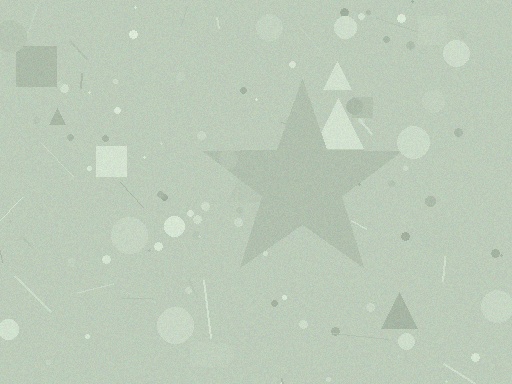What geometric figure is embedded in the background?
A star is embedded in the background.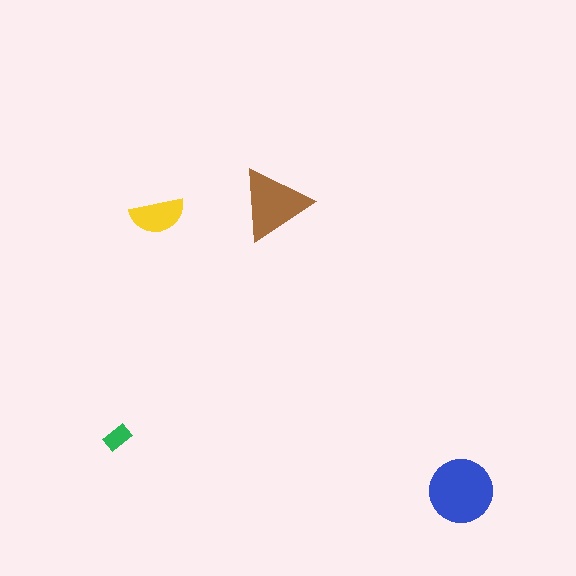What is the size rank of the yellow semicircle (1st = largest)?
3rd.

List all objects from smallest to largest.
The green rectangle, the yellow semicircle, the brown triangle, the blue circle.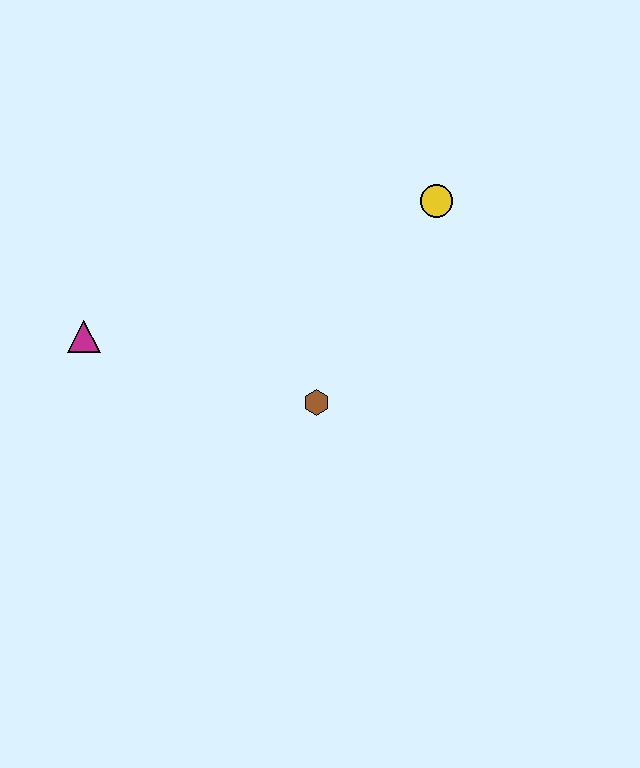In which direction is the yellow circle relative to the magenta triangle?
The yellow circle is to the right of the magenta triangle.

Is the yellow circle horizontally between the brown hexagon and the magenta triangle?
No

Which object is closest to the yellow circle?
The brown hexagon is closest to the yellow circle.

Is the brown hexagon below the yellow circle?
Yes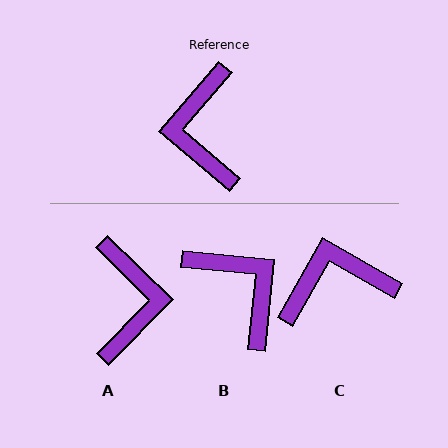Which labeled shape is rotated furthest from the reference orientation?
A, about 176 degrees away.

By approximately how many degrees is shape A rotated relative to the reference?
Approximately 176 degrees counter-clockwise.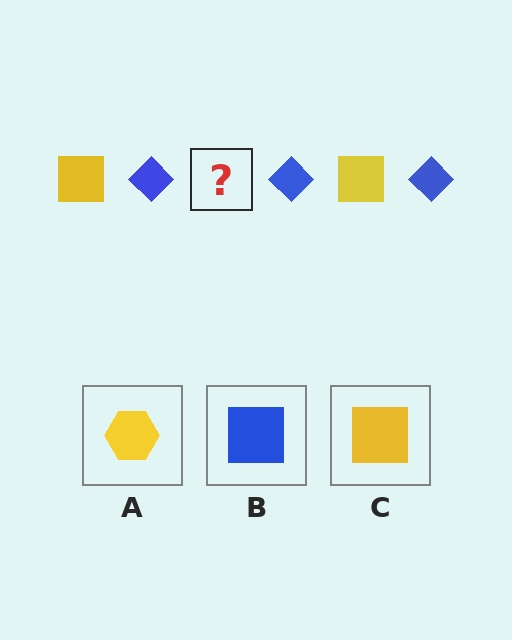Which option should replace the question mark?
Option C.